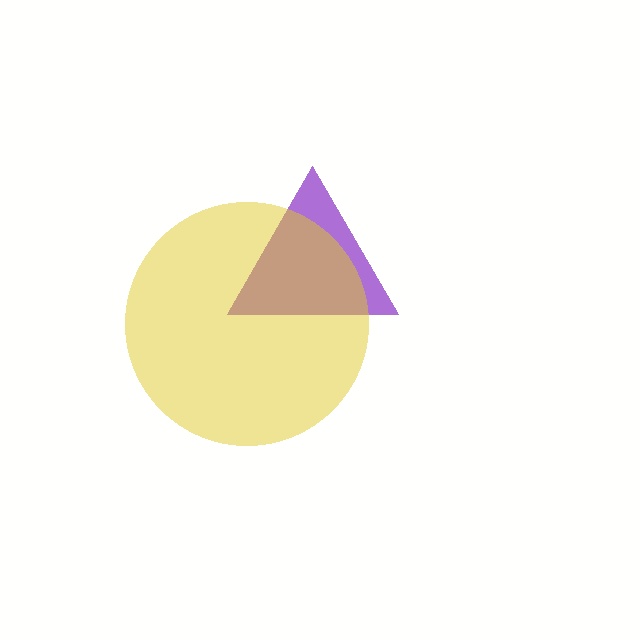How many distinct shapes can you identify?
There are 2 distinct shapes: a purple triangle, a yellow circle.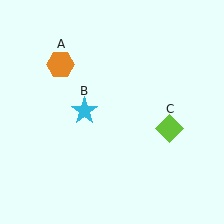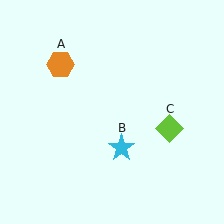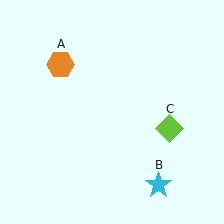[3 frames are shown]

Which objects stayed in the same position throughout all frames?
Orange hexagon (object A) and lime diamond (object C) remained stationary.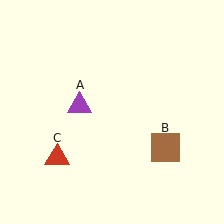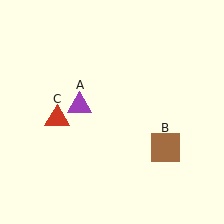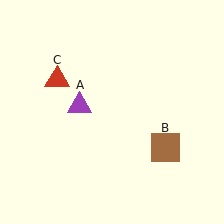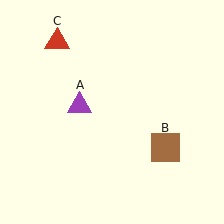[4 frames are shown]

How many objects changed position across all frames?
1 object changed position: red triangle (object C).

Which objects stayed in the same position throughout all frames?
Purple triangle (object A) and brown square (object B) remained stationary.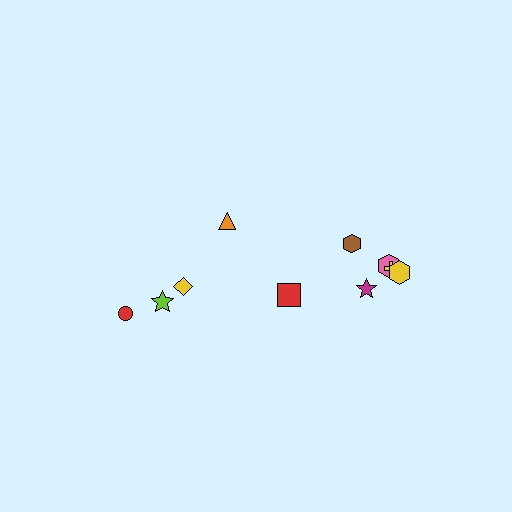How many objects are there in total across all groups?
There are 10 objects.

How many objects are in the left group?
There are 4 objects.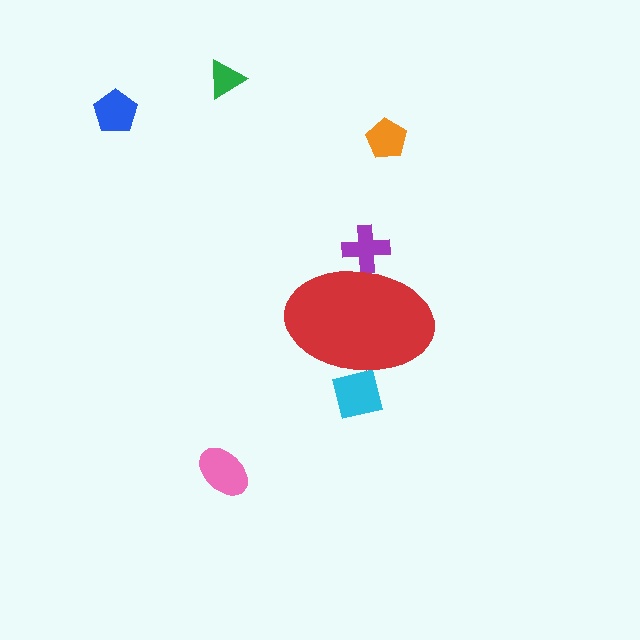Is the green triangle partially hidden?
No, the green triangle is fully visible.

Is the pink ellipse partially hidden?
No, the pink ellipse is fully visible.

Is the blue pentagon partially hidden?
No, the blue pentagon is fully visible.